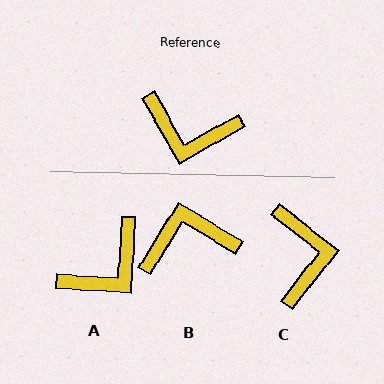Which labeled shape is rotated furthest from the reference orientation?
B, about 151 degrees away.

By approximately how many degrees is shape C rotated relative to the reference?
Approximately 112 degrees counter-clockwise.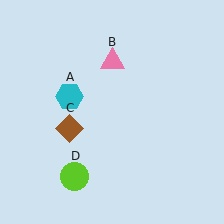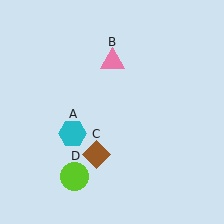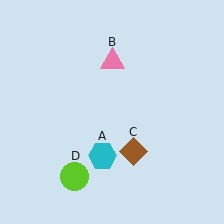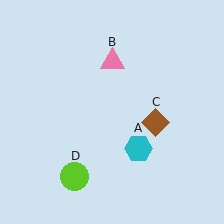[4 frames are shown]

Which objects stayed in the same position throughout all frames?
Pink triangle (object B) and lime circle (object D) remained stationary.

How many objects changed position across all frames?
2 objects changed position: cyan hexagon (object A), brown diamond (object C).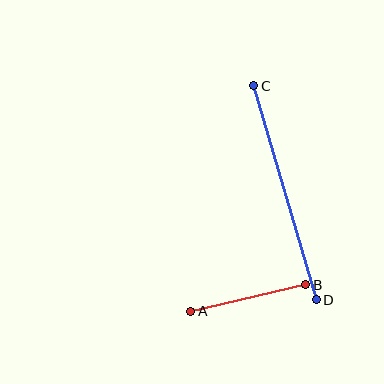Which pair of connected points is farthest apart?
Points C and D are farthest apart.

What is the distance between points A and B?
The distance is approximately 118 pixels.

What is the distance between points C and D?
The distance is approximately 223 pixels.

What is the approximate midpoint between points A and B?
The midpoint is at approximately (248, 298) pixels.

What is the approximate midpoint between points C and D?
The midpoint is at approximately (285, 193) pixels.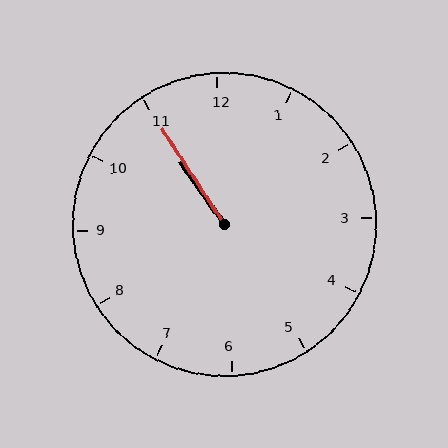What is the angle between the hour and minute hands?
Approximately 2 degrees.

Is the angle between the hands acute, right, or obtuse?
It is acute.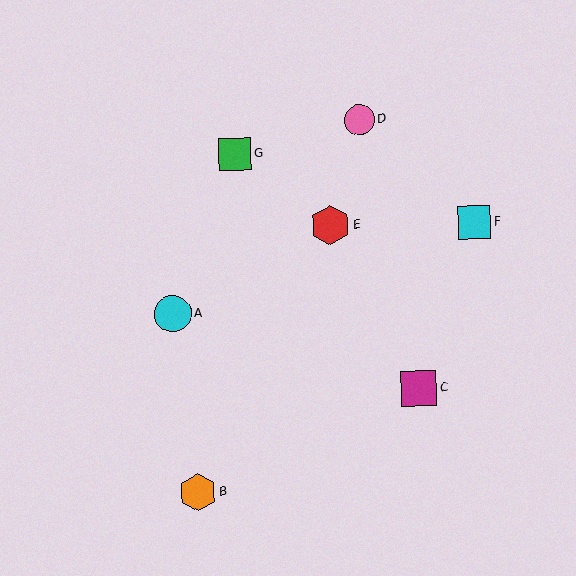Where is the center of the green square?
The center of the green square is at (235, 154).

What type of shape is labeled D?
Shape D is a pink circle.